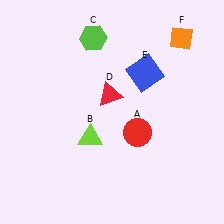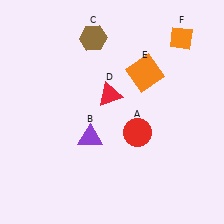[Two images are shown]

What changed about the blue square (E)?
In Image 1, E is blue. In Image 2, it changed to orange.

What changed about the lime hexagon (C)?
In Image 1, C is lime. In Image 2, it changed to brown.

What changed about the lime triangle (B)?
In Image 1, B is lime. In Image 2, it changed to purple.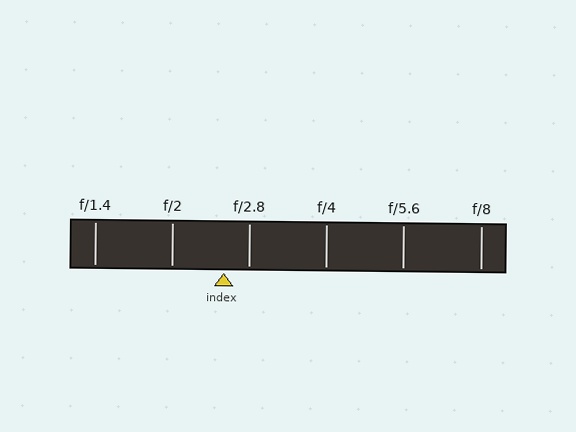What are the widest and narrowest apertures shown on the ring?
The widest aperture shown is f/1.4 and the narrowest is f/8.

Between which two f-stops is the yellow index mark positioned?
The index mark is between f/2 and f/2.8.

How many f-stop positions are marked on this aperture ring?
There are 6 f-stop positions marked.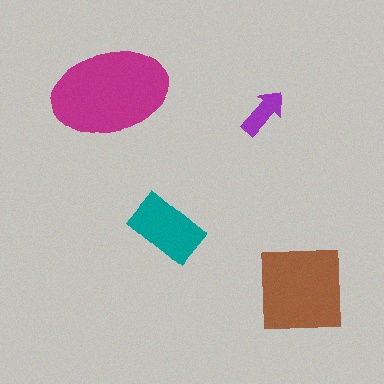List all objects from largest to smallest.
The magenta ellipse, the brown square, the teal rectangle, the purple arrow.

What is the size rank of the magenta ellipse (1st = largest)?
1st.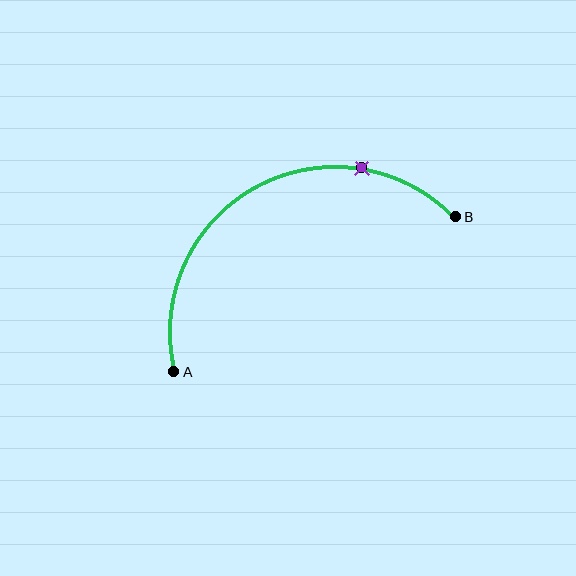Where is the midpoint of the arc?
The arc midpoint is the point on the curve farthest from the straight line joining A and B. It sits above that line.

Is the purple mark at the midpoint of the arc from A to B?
No. The purple mark lies on the arc but is closer to endpoint B. The arc midpoint would be at the point on the curve equidistant along the arc from both A and B.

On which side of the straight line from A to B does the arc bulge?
The arc bulges above the straight line connecting A and B.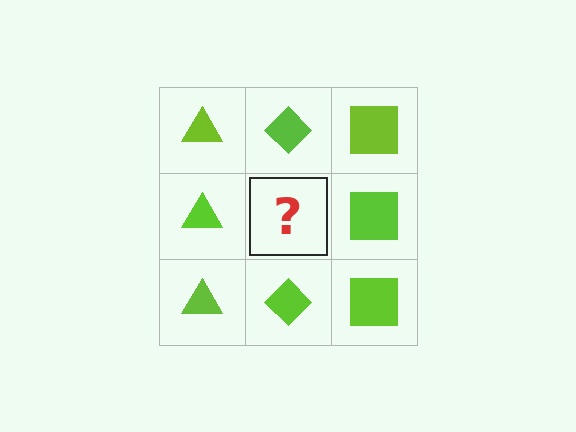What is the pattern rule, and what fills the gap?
The rule is that each column has a consistent shape. The gap should be filled with a lime diamond.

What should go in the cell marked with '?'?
The missing cell should contain a lime diamond.